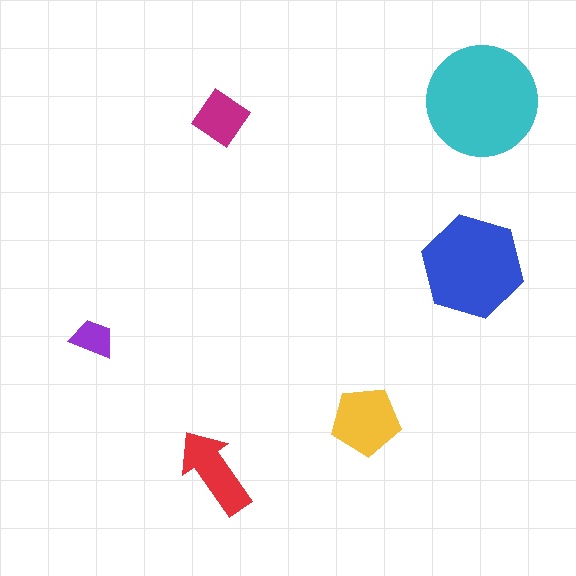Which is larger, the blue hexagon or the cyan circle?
The cyan circle.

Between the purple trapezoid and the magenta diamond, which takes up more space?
The magenta diamond.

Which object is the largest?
The cyan circle.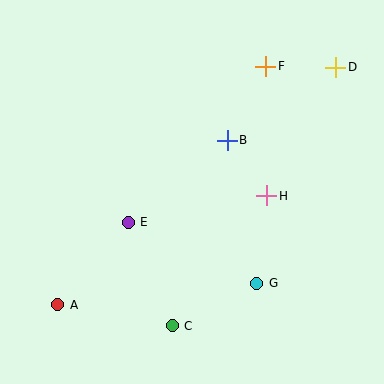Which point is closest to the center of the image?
Point B at (227, 140) is closest to the center.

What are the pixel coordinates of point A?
Point A is at (58, 305).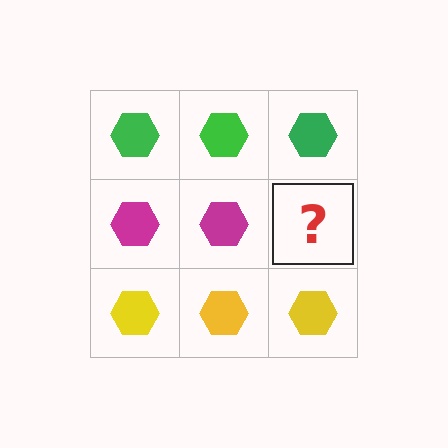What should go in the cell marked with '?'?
The missing cell should contain a magenta hexagon.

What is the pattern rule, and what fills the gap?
The rule is that each row has a consistent color. The gap should be filled with a magenta hexagon.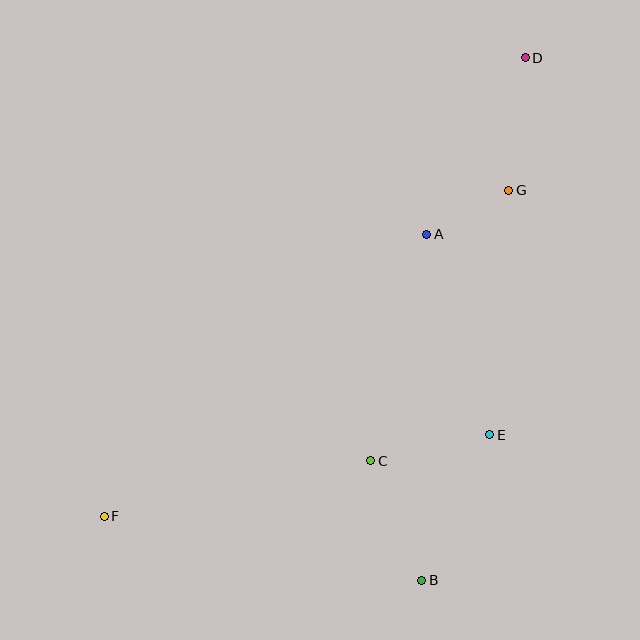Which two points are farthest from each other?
Points D and F are farthest from each other.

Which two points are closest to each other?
Points A and G are closest to each other.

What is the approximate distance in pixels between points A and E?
The distance between A and E is approximately 210 pixels.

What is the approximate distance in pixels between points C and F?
The distance between C and F is approximately 272 pixels.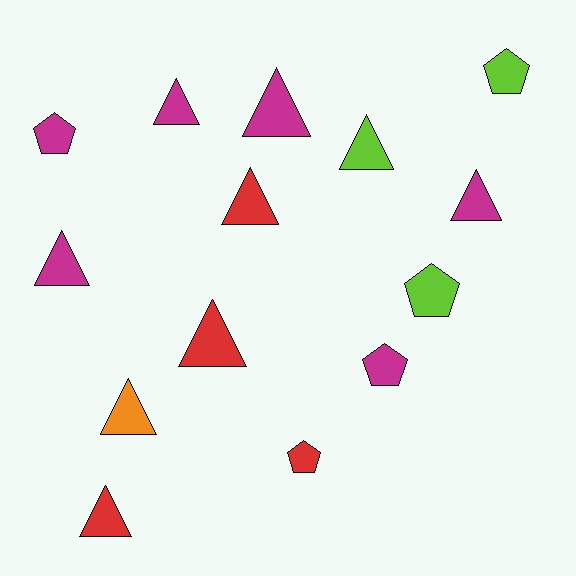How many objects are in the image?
There are 14 objects.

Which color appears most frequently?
Magenta, with 6 objects.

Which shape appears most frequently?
Triangle, with 9 objects.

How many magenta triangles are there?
There are 4 magenta triangles.